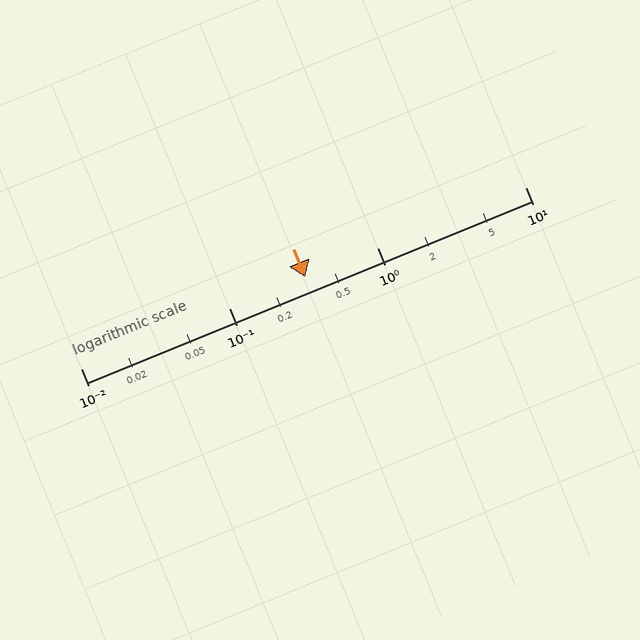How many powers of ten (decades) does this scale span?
The scale spans 3 decades, from 0.01 to 10.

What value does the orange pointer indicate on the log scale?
The pointer indicates approximately 0.33.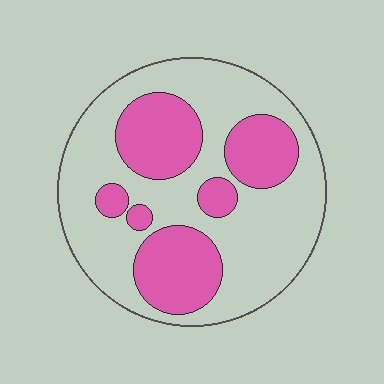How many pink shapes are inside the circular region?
6.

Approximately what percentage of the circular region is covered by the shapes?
Approximately 35%.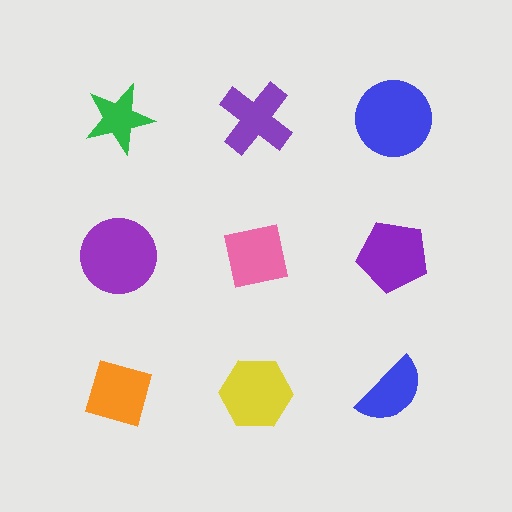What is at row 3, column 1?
An orange diamond.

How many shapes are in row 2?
3 shapes.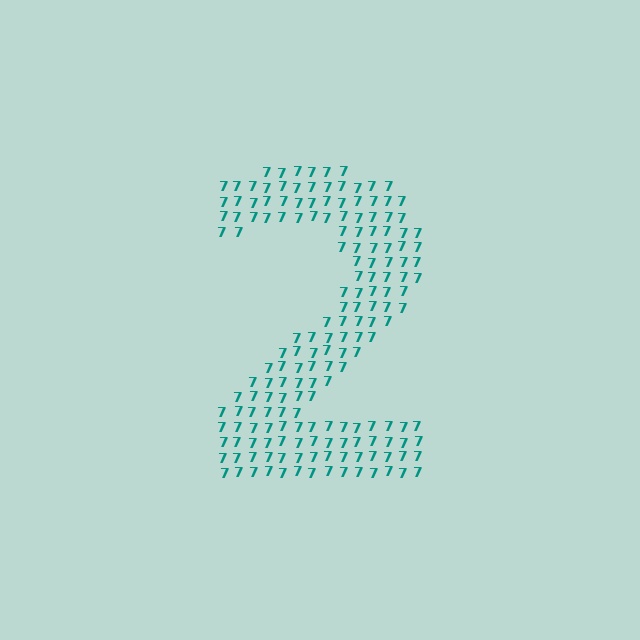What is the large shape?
The large shape is the digit 2.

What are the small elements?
The small elements are digit 7's.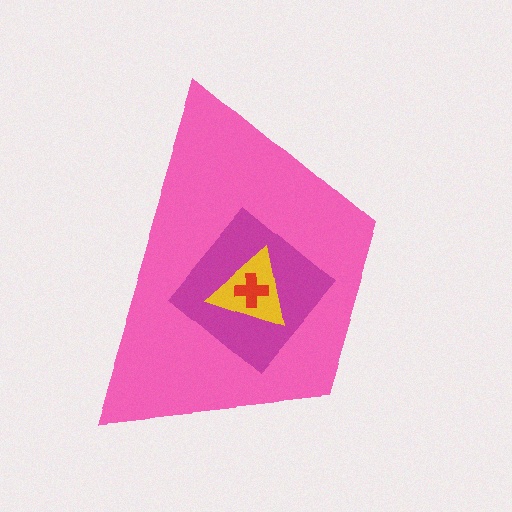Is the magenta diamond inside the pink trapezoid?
Yes.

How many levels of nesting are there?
4.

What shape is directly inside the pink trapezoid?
The magenta diamond.